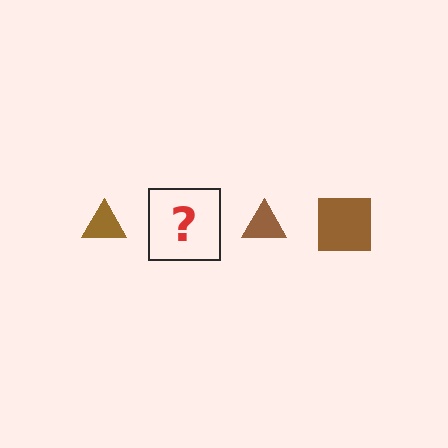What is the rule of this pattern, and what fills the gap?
The rule is that the pattern cycles through triangle, square shapes in brown. The gap should be filled with a brown square.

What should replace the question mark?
The question mark should be replaced with a brown square.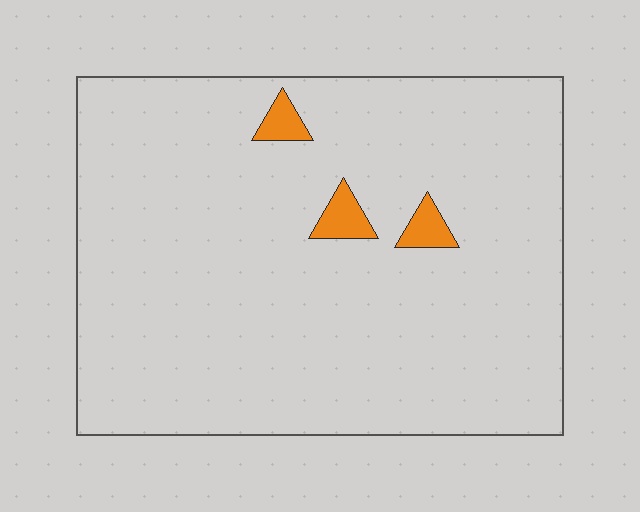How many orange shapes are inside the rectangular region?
3.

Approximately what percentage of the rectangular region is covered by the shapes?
Approximately 5%.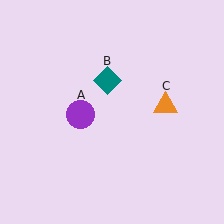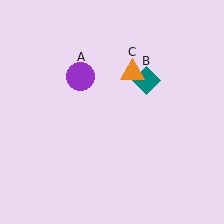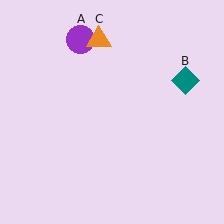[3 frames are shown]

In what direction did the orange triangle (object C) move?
The orange triangle (object C) moved up and to the left.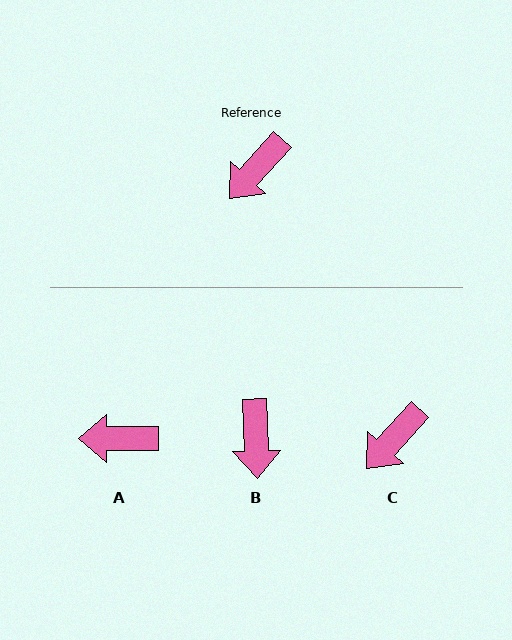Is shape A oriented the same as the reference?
No, it is off by about 48 degrees.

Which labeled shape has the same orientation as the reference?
C.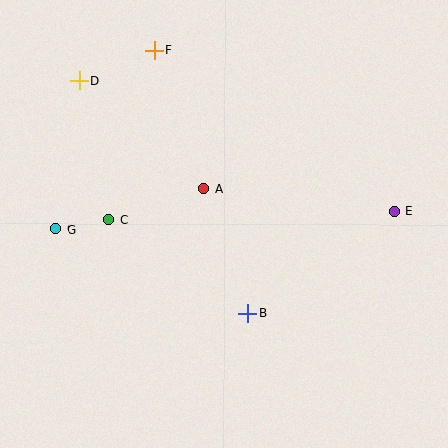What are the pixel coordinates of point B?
Point B is at (247, 313).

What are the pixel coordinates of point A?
Point A is at (204, 189).